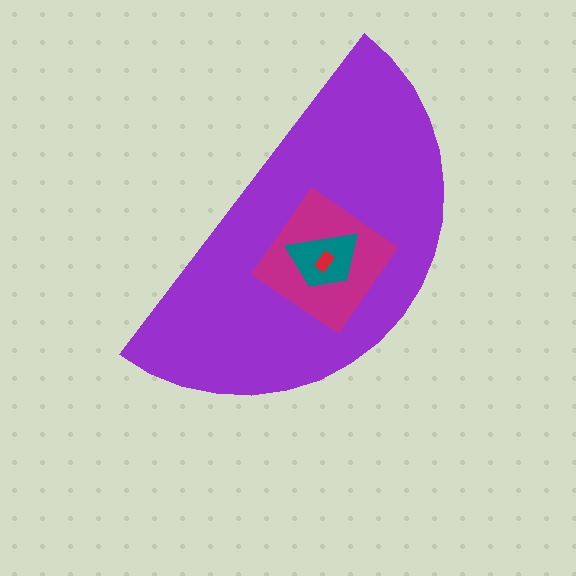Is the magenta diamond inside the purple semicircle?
Yes.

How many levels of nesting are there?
4.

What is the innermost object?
The red rectangle.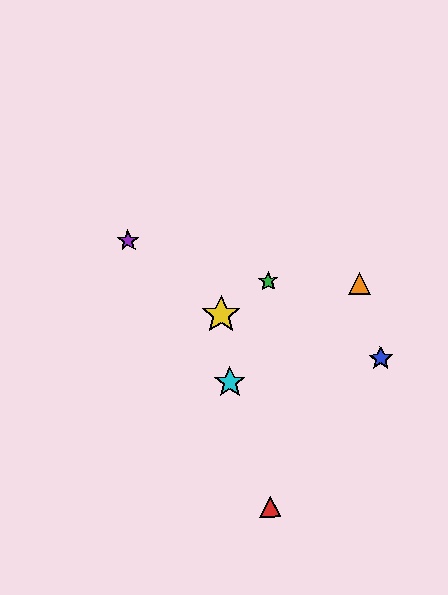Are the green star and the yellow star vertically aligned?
No, the green star is at x≈268 and the yellow star is at x≈221.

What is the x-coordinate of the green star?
The green star is at x≈268.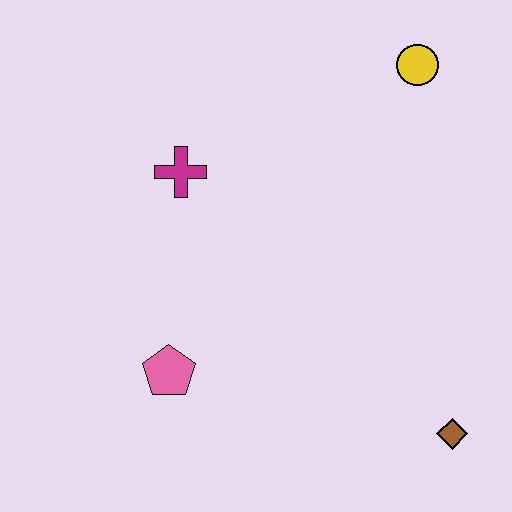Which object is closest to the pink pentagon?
The magenta cross is closest to the pink pentagon.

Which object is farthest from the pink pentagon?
The yellow circle is farthest from the pink pentagon.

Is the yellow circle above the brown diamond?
Yes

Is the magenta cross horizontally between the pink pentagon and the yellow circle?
Yes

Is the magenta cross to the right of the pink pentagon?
Yes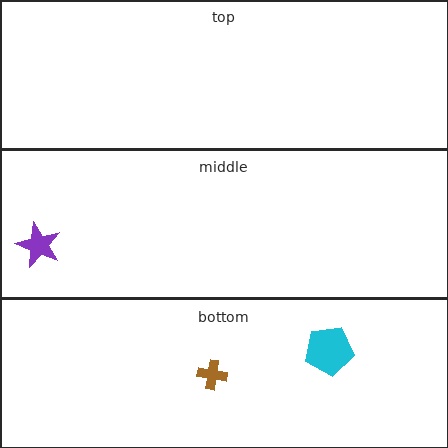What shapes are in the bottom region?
The brown cross, the cyan pentagon.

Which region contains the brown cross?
The bottom region.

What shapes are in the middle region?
The purple star.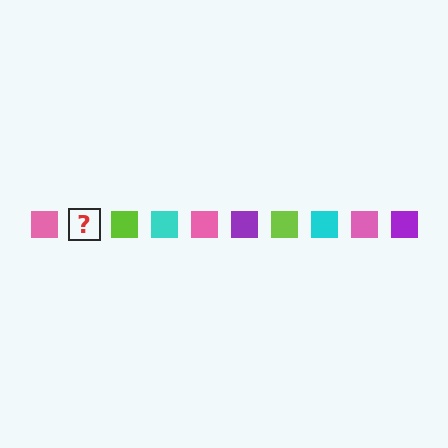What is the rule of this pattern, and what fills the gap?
The rule is that the pattern cycles through pink, purple, lime, cyan squares. The gap should be filled with a purple square.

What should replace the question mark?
The question mark should be replaced with a purple square.